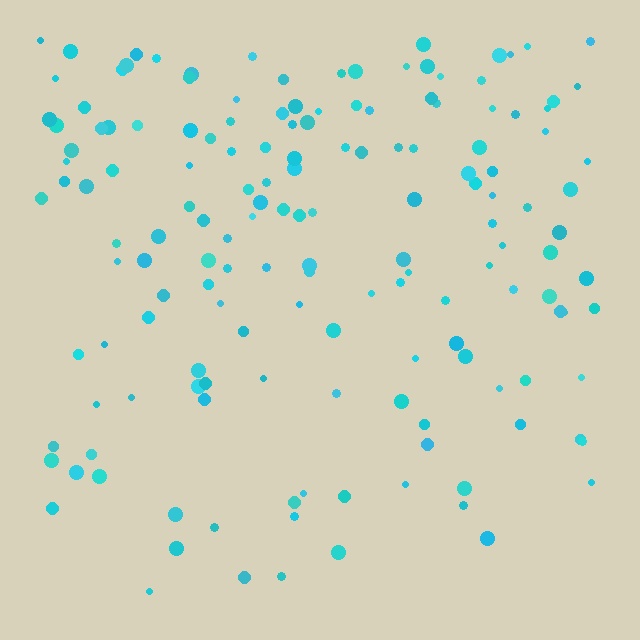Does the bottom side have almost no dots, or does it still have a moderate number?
Still a moderate number, just noticeably fewer than the top.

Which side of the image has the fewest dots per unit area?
The bottom.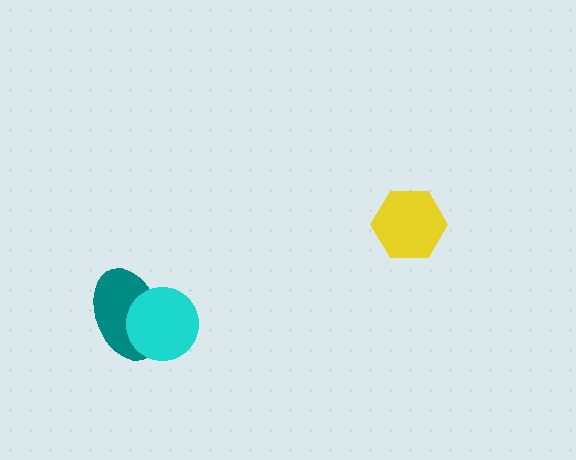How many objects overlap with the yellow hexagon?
0 objects overlap with the yellow hexagon.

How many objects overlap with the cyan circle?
1 object overlaps with the cyan circle.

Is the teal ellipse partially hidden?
Yes, it is partially covered by another shape.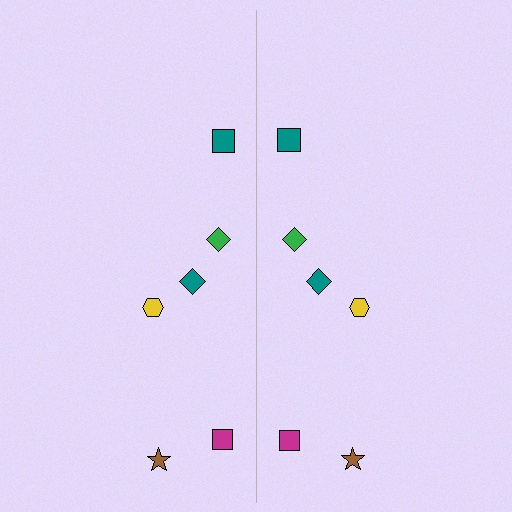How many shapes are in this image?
There are 12 shapes in this image.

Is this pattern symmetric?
Yes, this pattern has bilateral (reflection) symmetry.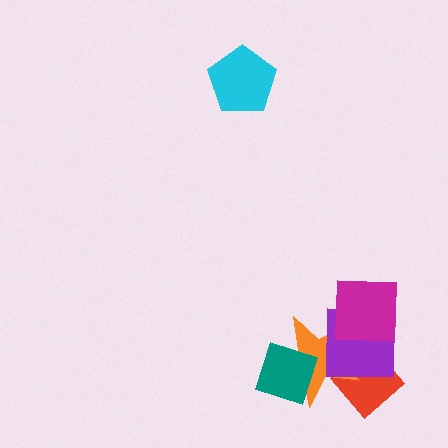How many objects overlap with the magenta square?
2 objects overlap with the magenta square.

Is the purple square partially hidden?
Yes, it is partially covered by another shape.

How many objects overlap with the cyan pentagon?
0 objects overlap with the cyan pentagon.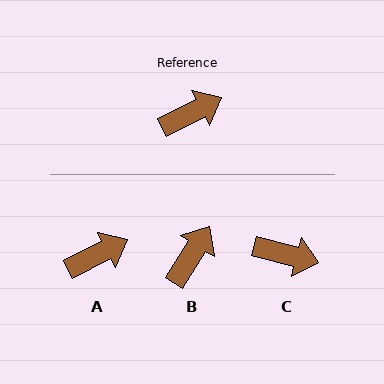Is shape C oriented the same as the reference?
No, it is off by about 41 degrees.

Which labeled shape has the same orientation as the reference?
A.